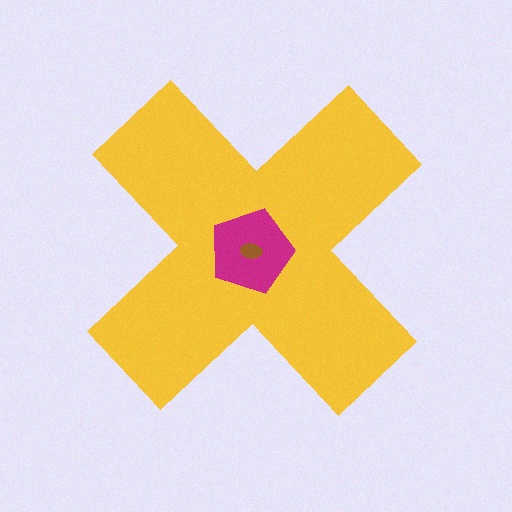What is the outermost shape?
The yellow cross.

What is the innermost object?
The brown ellipse.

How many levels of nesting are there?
3.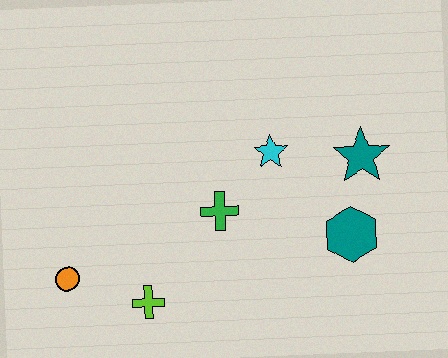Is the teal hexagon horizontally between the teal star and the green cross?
Yes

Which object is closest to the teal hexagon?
The teal star is closest to the teal hexagon.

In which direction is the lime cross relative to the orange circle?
The lime cross is to the right of the orange circle.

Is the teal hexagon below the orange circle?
No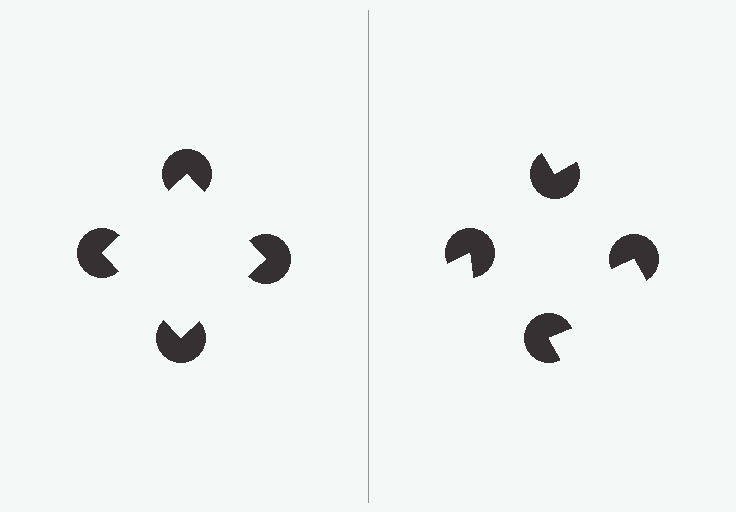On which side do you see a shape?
An illusory square appears on the left side. On the right side the wedge cuts are rotated, so no coherent shape forms.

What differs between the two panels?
The pac-man discs are positioned identically on both sides; only the wedge orientations differ. On the left they align to a square; on the right they are misaligned.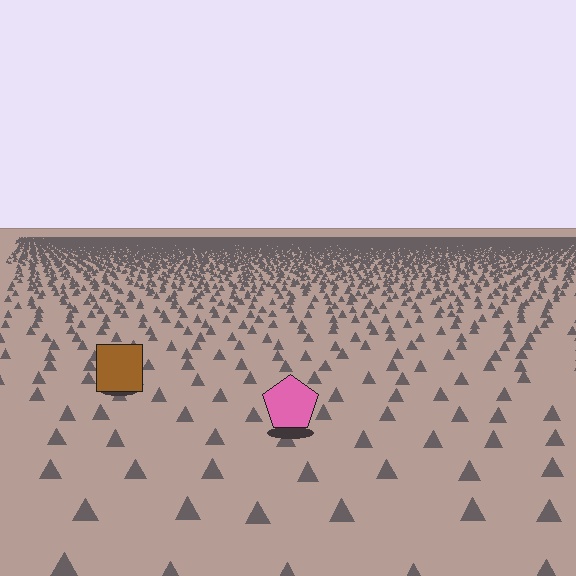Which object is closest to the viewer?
The pink pentagon is closest. The texture marks near it are larger and more spread out.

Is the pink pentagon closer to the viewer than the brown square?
Yes. The pink pentagon is closer — you can tell from the texture gradient: the ground texture is coarser near it.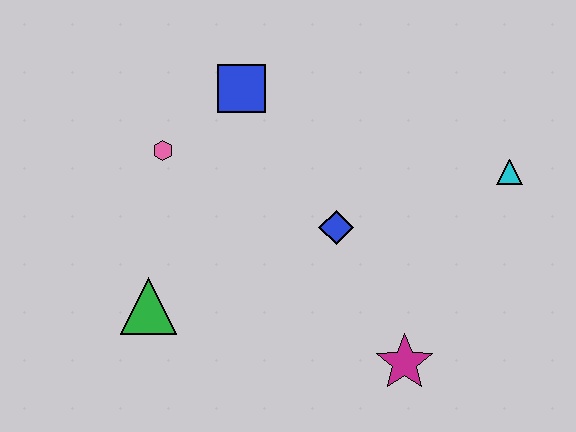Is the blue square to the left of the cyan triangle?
Yes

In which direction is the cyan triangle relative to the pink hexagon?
The cyan triangle is to the right of the pink hexagon.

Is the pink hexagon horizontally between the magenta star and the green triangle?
Yes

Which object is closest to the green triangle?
The pink hexagon is closest to the green triangle.